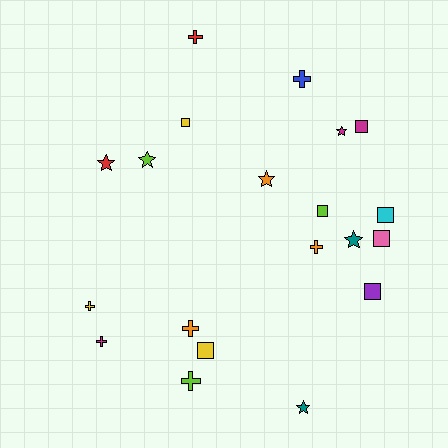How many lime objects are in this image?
There are 3 lime objects.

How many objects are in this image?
There are 20 objects.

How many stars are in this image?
There are 6 stars.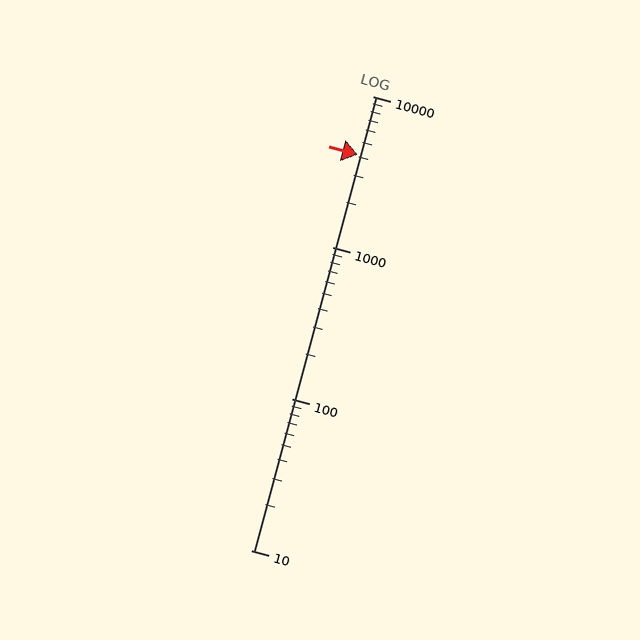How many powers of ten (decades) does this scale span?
The scale spans 3 decades, from 10 to 10000.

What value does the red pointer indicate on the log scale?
The pointer indicates approximately 4100.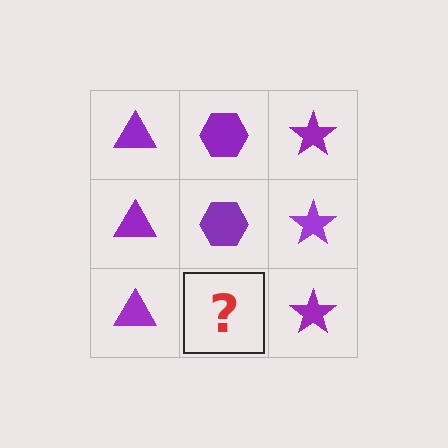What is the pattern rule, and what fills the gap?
The rule is that each column has a consistent shape. The gap should be filled with a purple hexagon.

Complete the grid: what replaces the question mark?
The question mark should be replaced with a purple hexagon.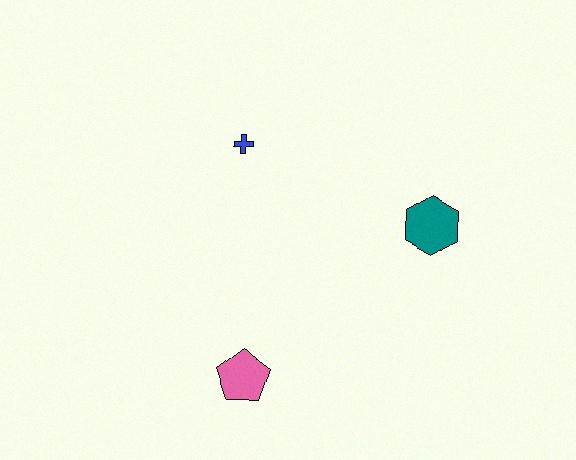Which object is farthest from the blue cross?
The pink pentagon is farthest from the blue cross.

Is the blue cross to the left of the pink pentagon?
Yes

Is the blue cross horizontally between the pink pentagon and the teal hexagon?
No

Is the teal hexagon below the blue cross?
Yes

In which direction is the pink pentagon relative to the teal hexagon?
The pink pentagon is to the left of the teal hexagon.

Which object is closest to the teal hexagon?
The blue cross is closest to the teal hexagon.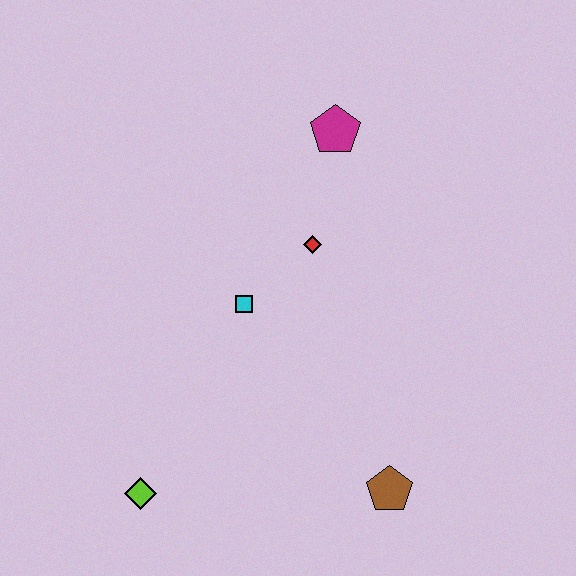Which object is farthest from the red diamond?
The lime diamond is farthest from the red diamond.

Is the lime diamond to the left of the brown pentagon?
Yes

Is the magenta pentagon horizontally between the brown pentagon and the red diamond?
Yes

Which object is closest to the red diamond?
The cyan square is closest to the red diamond.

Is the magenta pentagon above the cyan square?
Yes